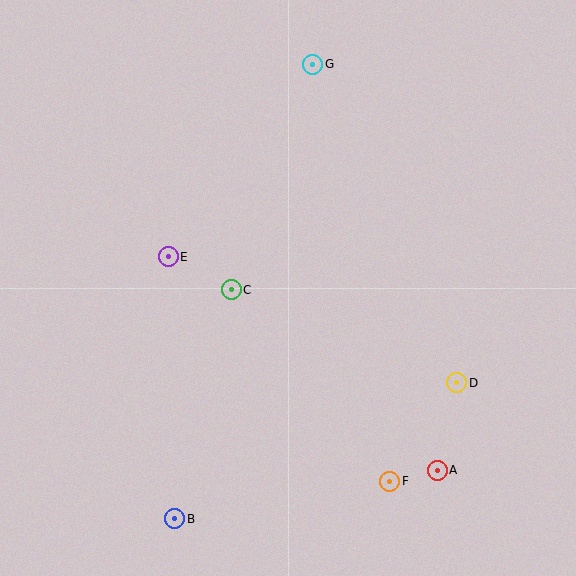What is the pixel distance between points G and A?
The distance between G and A is 424 pixels.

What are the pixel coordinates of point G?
Point G is at (313, 64).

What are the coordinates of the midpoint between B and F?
The midpoint between B and F is at (282, 500).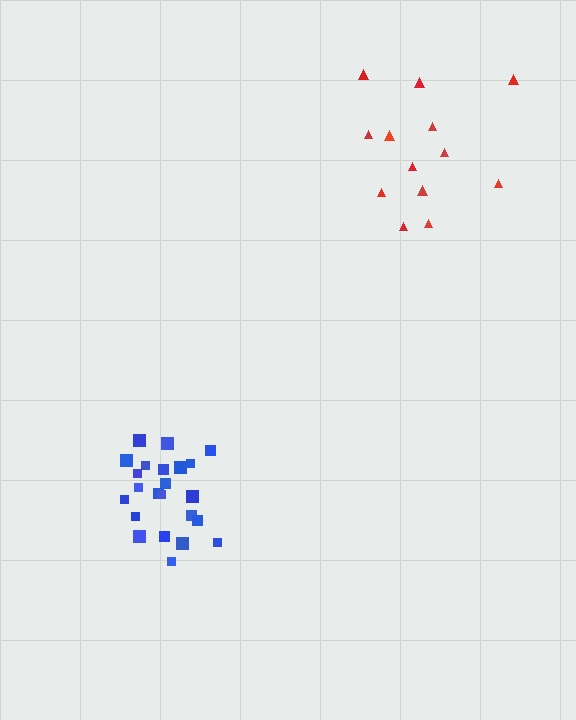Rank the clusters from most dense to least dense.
blue, red.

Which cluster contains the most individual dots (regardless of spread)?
Blue (23).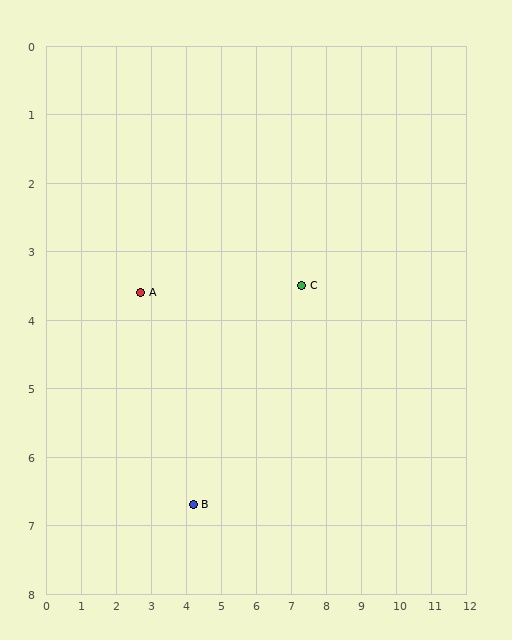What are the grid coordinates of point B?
Point B is at approximately (4.2, 6.7).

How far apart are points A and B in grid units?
Points A and B are about 3.4 grid units apart.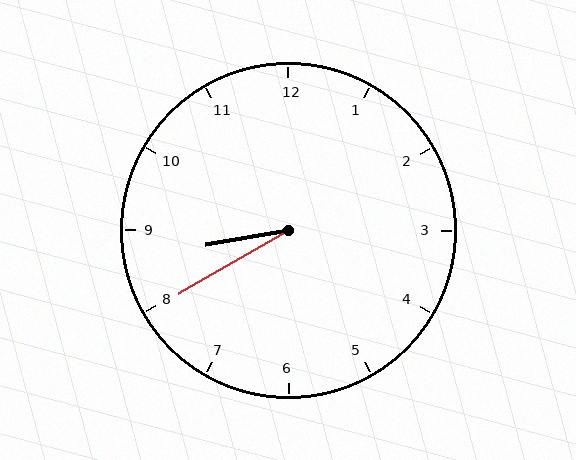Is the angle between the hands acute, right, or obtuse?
It is acute.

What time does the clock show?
8:40.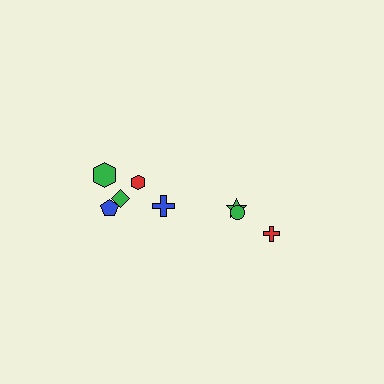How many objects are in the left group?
There are 5 objects.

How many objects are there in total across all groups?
There are 8 objects.